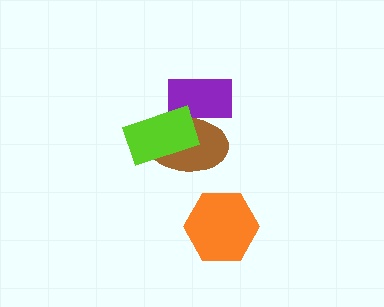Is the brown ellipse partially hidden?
Yes, it is partially covered by another shape.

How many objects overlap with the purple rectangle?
2 objects overlap with the purple rectangle.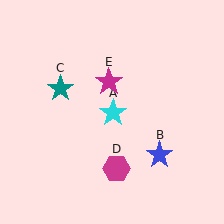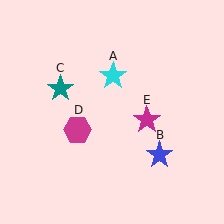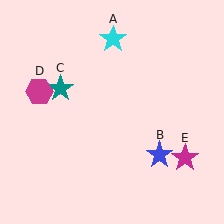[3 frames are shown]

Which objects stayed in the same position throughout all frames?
Blue star (object B) and teal star (object C) remained stationary.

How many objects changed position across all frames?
3 objects changed position: cyan star (object A), magenta hexagon (object D), magenta star (object E).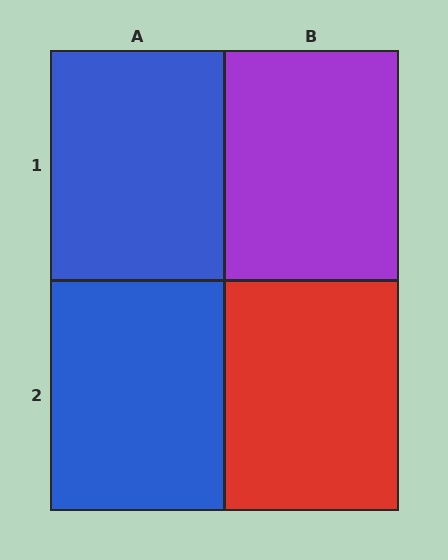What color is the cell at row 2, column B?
Red.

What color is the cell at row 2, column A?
Blue.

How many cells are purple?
1 cell is purple.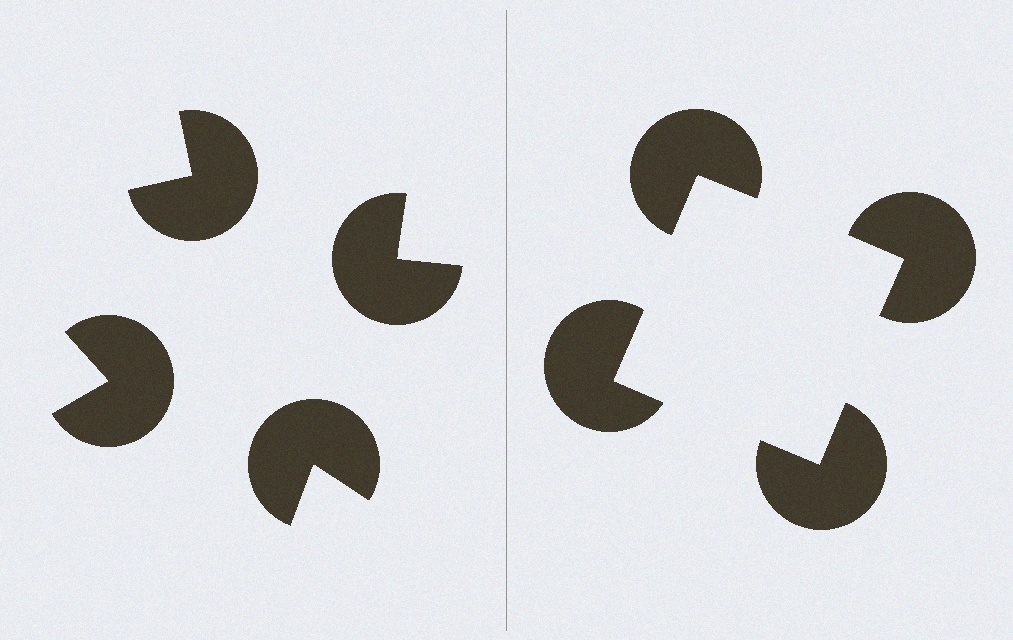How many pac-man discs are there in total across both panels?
8 — 4 on each side.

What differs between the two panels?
The pac-man discs are positioned identically on both sides; only the wedge orientations differ. On the right they align to a square; on the left they are misaligned.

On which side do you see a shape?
An illusory square appears on the right side. On the left side the wedge cuts are rotated, so no coherent shape forms.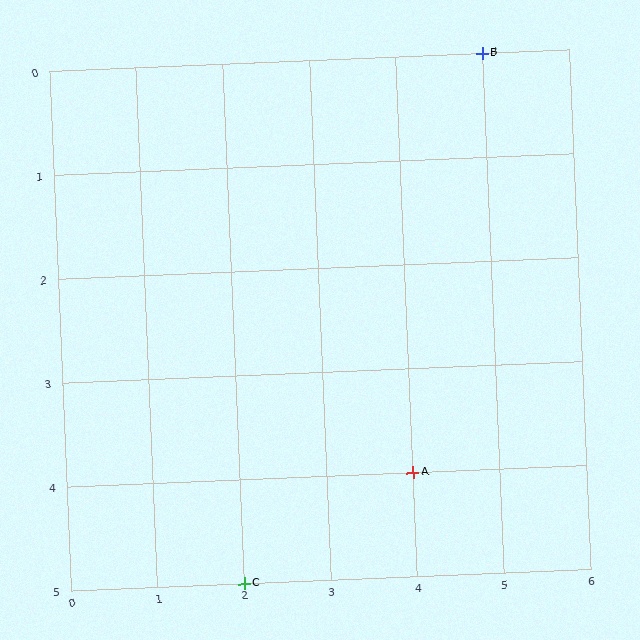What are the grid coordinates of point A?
Point A is at grid coordinates (4, 4).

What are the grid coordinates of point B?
Point B is at grid coordinates (5, 0).